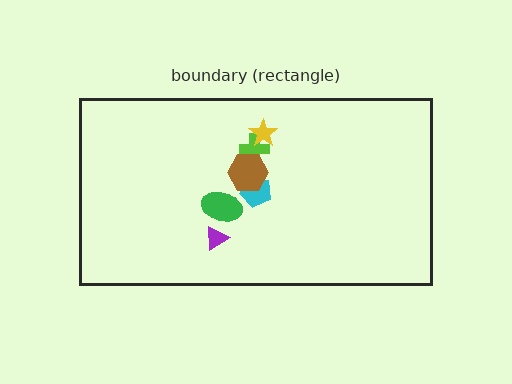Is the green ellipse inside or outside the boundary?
Inside.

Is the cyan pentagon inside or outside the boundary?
Inside.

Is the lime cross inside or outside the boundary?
Inside.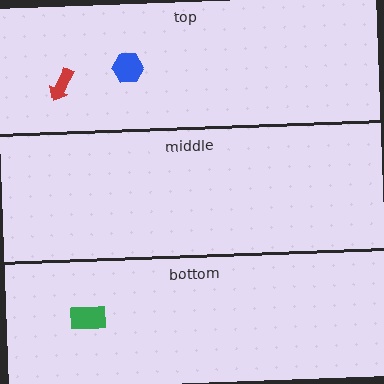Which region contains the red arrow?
The top region.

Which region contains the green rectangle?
The bottom region.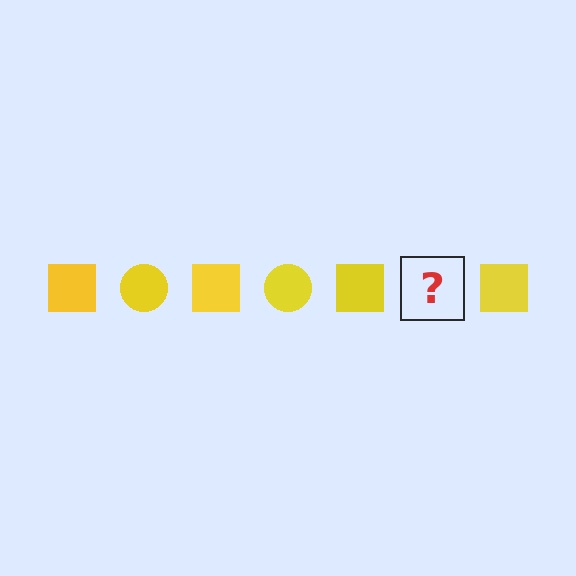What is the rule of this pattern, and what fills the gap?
The rule is that the pattern cycles through square, circle shapes in yellow. The gap should be filled with a yellow circle.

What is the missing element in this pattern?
The missing element is a yellow circle.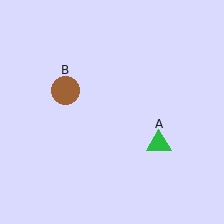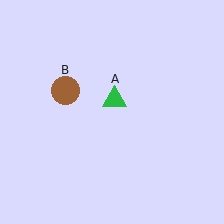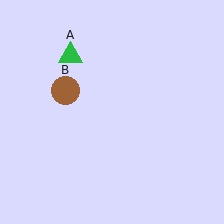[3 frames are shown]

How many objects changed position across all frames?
1 object changed position: green triangle (object A).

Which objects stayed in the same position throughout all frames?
Brown circle (object B) remained stationary.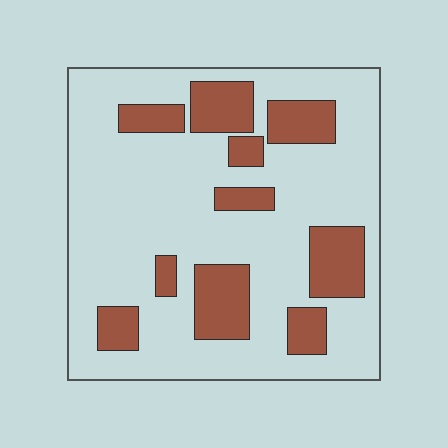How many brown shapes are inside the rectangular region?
10.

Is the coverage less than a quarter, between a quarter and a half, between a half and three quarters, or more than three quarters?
Less than a quarter.